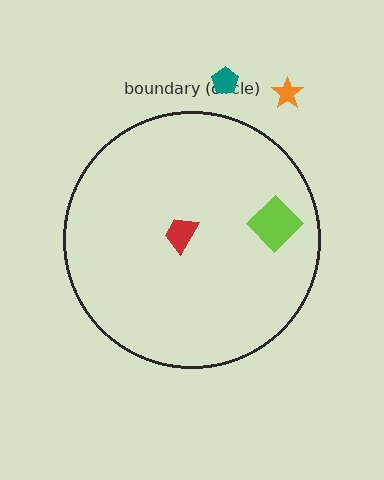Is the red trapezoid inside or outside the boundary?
Inside.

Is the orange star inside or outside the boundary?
Outside.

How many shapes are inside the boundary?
2 inside, 2 outside.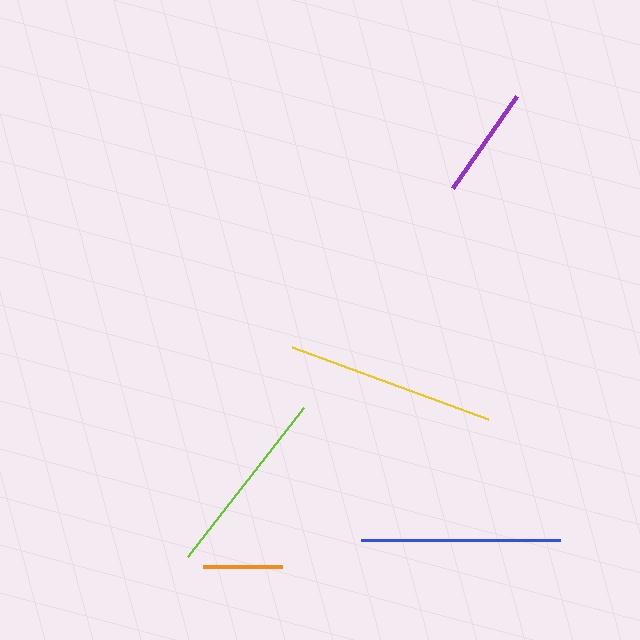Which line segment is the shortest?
The orange line is the shortest at approximately 79 pixels.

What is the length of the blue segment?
The blue segment is approximately 199 pixels long.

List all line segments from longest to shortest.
From longest to shortest: yellow, blue, lime, purple, orange.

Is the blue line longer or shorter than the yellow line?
The yellow line is longer than the blue line.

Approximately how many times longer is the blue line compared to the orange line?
The blue line is approximately 2.5 times the length of the orange line.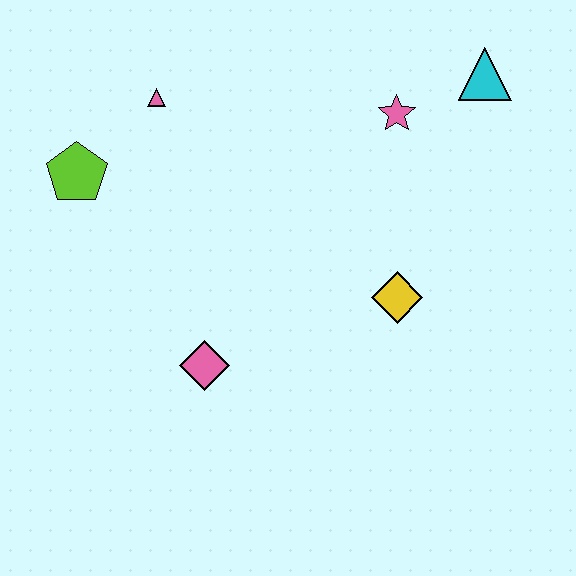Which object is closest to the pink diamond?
The yellow diamond is closest to the pink diamond.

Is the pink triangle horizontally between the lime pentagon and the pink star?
Yes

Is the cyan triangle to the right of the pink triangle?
Yes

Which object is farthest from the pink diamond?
The cyan triangle is farthest from the pink diamond.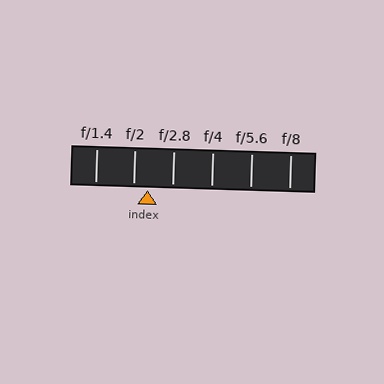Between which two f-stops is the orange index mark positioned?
The index mark is between f/2 and f/2.8.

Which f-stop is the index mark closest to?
The index mark is closest to f/2.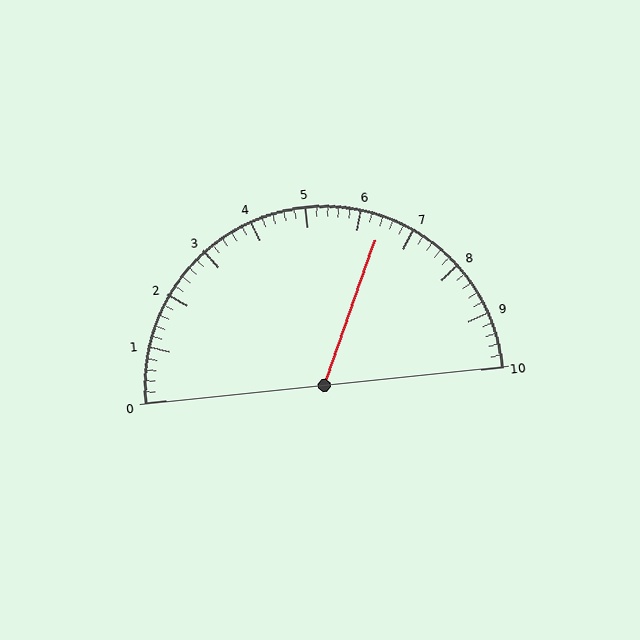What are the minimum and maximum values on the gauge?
The gauge ranges from 0 to 10.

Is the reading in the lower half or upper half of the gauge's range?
The reading is in the upper half of the range (0 to 10).